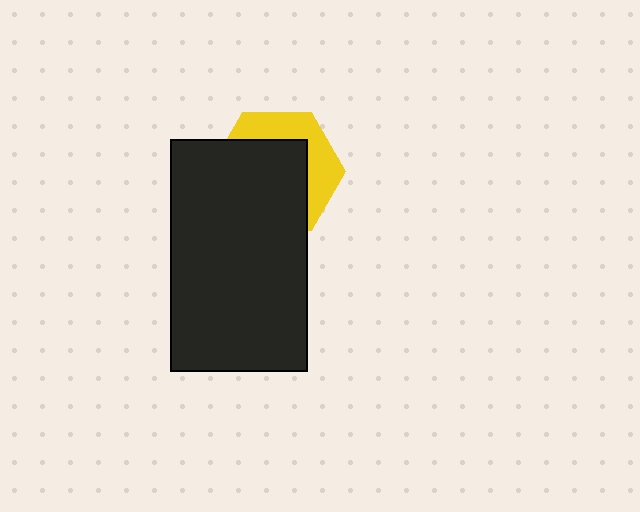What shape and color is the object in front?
The object in front is a black rectangle.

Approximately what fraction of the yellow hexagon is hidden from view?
Roughly 63% of the yellow hexagon is hidden behind the black rectangle.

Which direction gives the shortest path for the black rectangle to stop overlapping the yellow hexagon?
Moving toward the lower-left gives the shortest separation.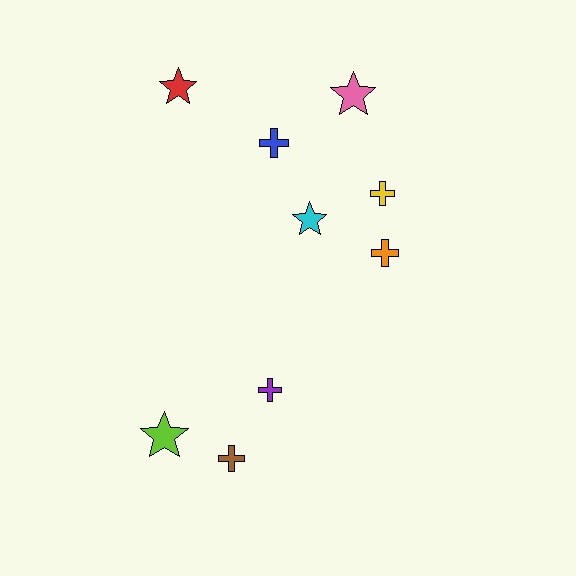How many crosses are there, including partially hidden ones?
There are 5 crosses.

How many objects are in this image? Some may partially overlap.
There are 9 objects.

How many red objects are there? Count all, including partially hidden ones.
There is 1 red object.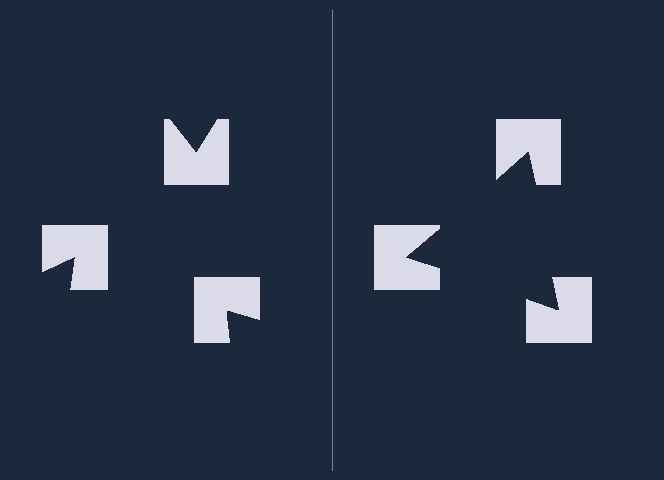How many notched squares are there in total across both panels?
6 — 3 on each side.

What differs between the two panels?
The notched squares are positioned identically on both sides; only the wedge orientations differ. On the right they align to a triangle; on the left they are misaligned.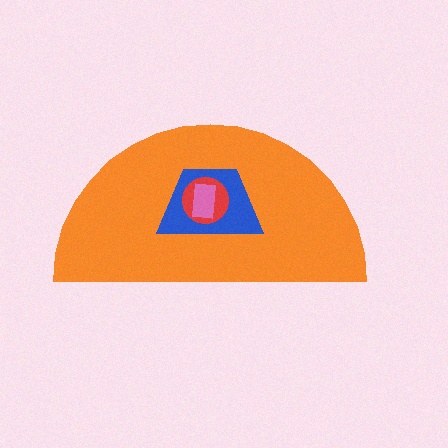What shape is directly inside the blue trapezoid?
The red circle.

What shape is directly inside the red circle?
The pink rectangle.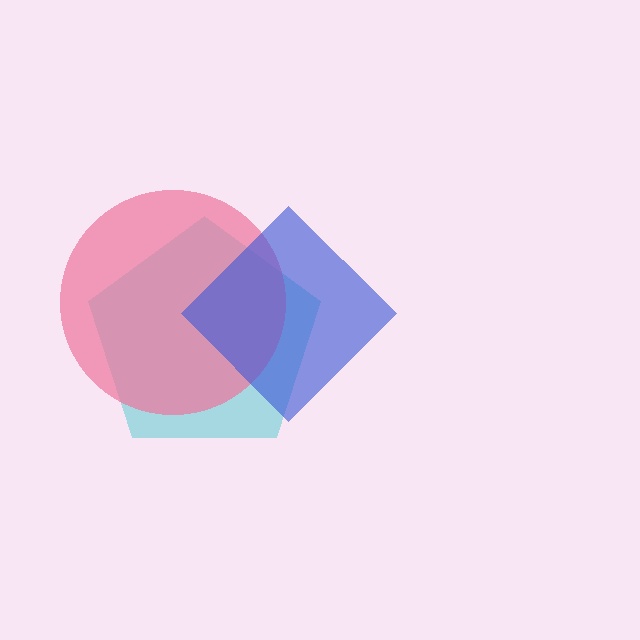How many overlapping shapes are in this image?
There are 3 overlapping shapes in the image.